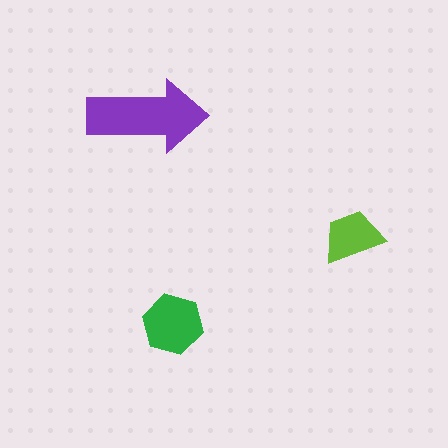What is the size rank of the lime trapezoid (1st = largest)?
3rd.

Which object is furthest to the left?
The purple arrow is leftmost.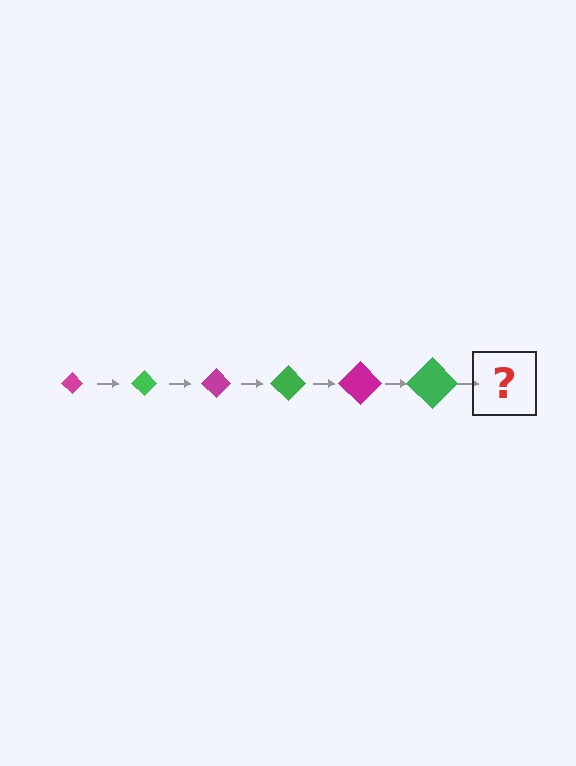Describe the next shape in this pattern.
It should be a magenta diamond, larger than the previous one.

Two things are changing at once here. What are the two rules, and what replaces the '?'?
The two rules are that the diamond grows larger each step and the color cycles through magenta and green. The '?' should be a magenta diamond, larger than the previous one.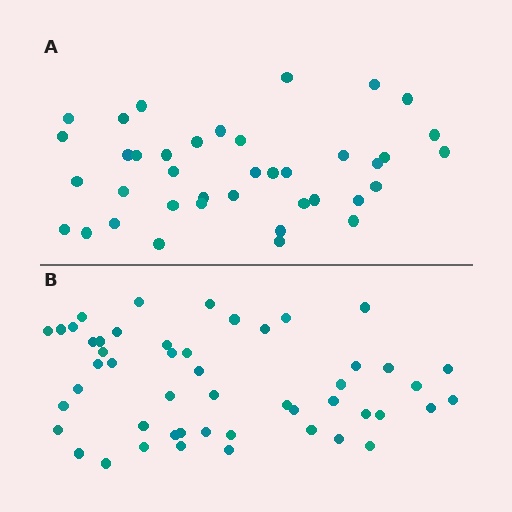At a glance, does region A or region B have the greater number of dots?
Region B (the bottom region) has more dots.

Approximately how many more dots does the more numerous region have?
Region B has roughly 12 or so more dots than region A.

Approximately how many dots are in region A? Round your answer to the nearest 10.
About 40 dots. (The exact count is 39, which rounds to 40.)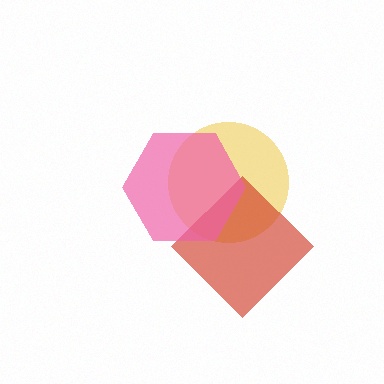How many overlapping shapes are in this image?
There are 3 overlapping shapes in the image.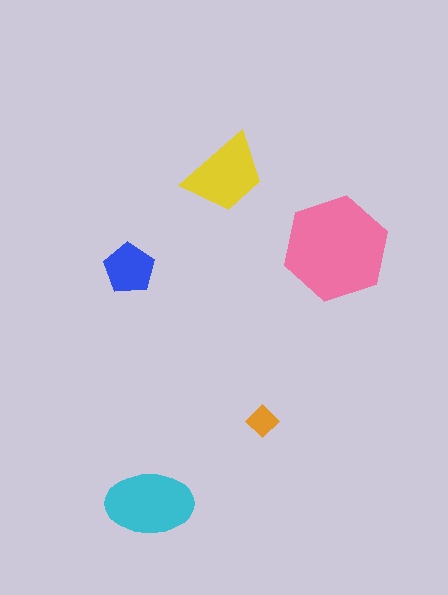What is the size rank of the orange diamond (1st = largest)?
5th.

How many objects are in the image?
There are 5 objects in the image.